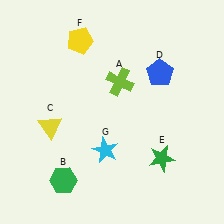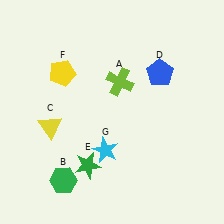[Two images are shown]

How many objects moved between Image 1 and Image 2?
2 objects moved between the two images.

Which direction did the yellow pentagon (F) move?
The yellow pentagon (F) moved down.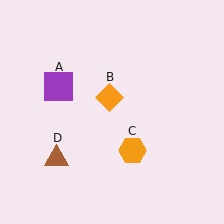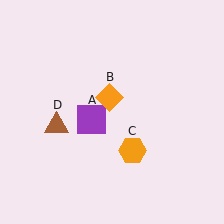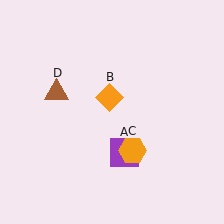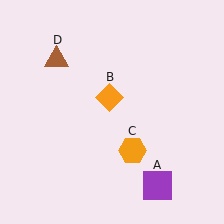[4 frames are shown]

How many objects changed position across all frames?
2 objects changed position: purple square (object A), brown triangle (object D).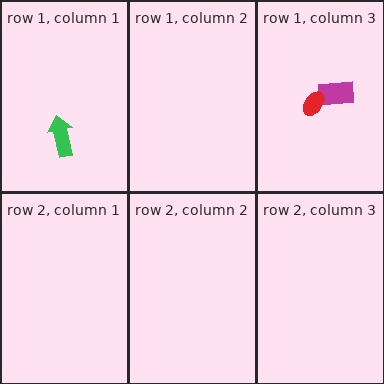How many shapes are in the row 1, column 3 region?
2.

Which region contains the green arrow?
The row 1, column 1 region.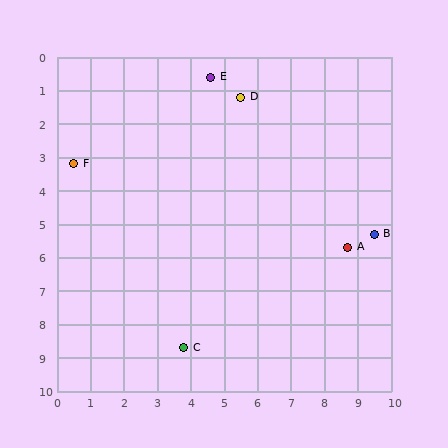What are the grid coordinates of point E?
Point E is at approximately (4.6, 0.6).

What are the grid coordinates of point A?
Point A is at approximately (8.7, 5.7).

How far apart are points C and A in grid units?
Points C and A are about 5.7 grid units apart.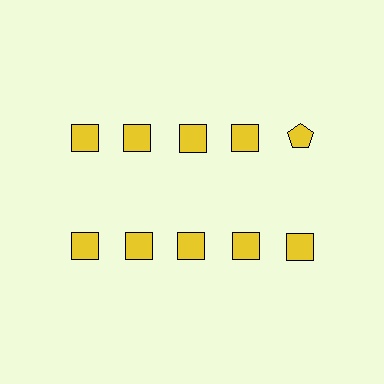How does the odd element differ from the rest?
It has a different shape: pentagon instead of square.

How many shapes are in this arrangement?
There are 10 shapes arranged in a grid pattern.